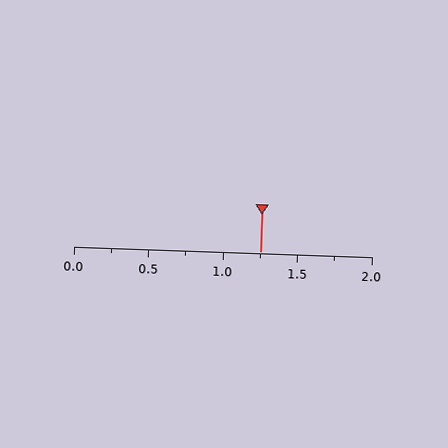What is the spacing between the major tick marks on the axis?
The major ticks are spaced 0.5 apart.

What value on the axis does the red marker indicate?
The marker indicates approximately 1.25.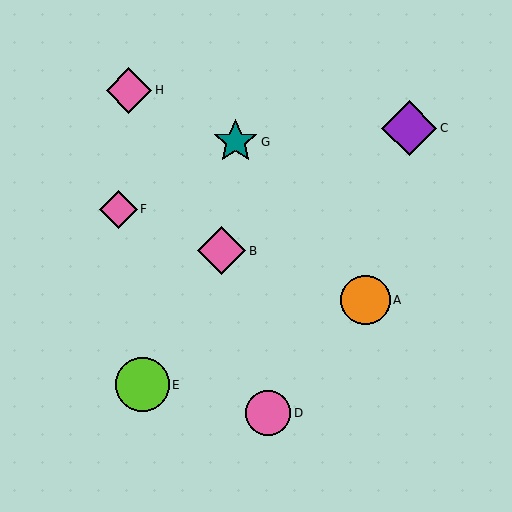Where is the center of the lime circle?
The center of the lime circle is at (142, 385).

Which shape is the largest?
The purple diamond (labeled C) is the largest.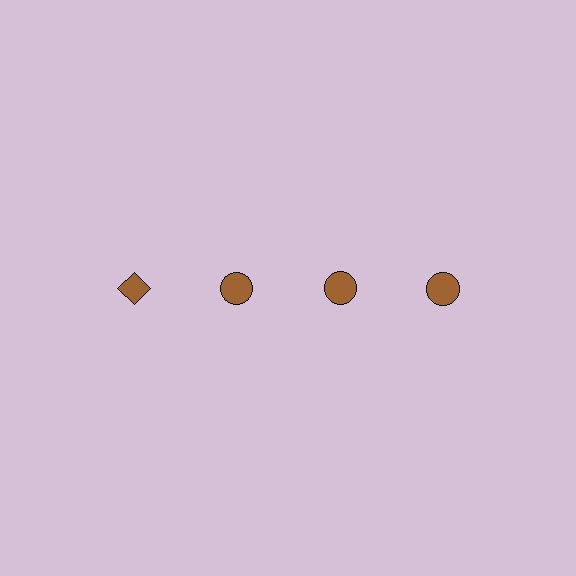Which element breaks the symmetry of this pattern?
The brown diamond in the top row, leftmost column breaks the symmetry. All other shapes are brown circles.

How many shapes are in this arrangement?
There are 4 shapes arranged in a grid pattern.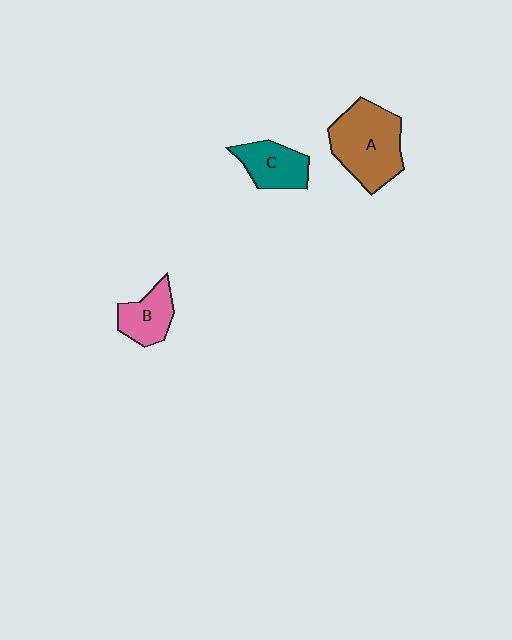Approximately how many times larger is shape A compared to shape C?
Approximately 1.7 times.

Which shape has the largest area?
Shape A (brown).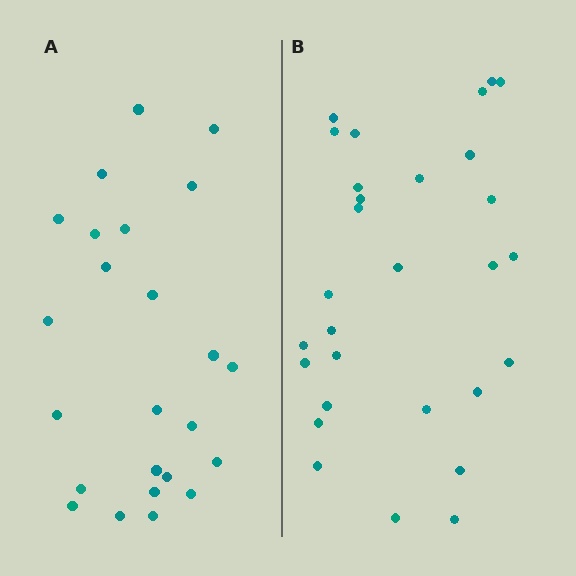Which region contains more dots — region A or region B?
Region B (the right region) has more dots.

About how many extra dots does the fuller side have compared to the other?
Region B has about 5 more dots than region A.